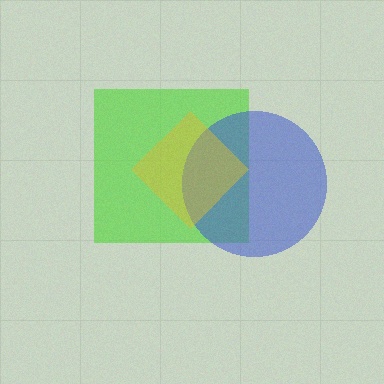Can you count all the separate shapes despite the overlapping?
Yes, there are 3 separate shapes.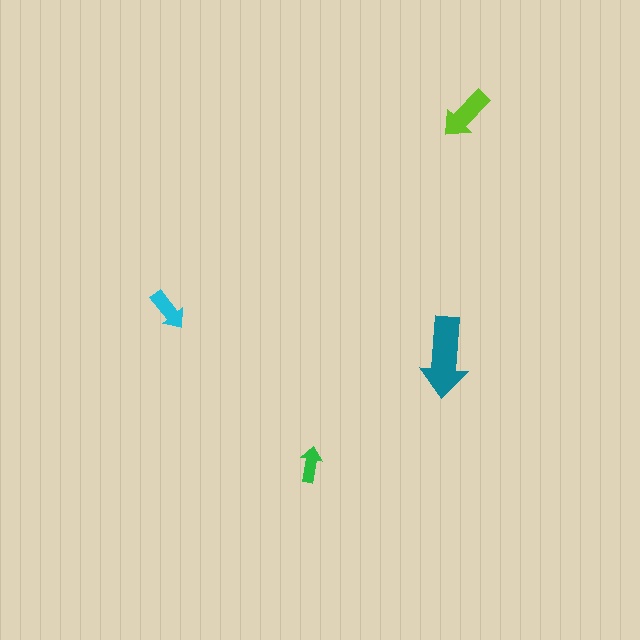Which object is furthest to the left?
The cyan arrow is leftmost.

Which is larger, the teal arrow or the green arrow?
The teal one.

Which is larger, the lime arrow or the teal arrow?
The teal one.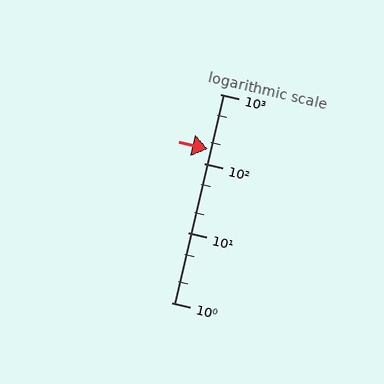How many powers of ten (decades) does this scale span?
The scale spans 3 decades, from 1 to 1000.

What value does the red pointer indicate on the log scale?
The pointer indicates approximately 160.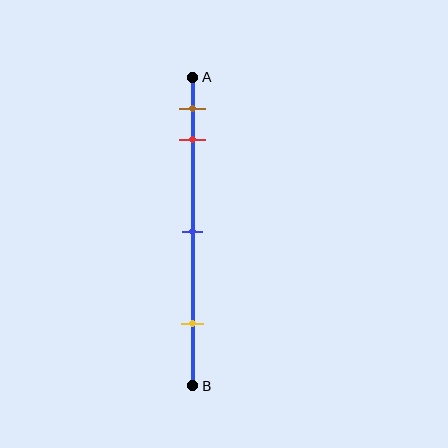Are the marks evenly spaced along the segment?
No, the marks are not evenly spaced.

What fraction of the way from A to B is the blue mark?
The blue mark is approximately 50% (0.5) of the way from A to B.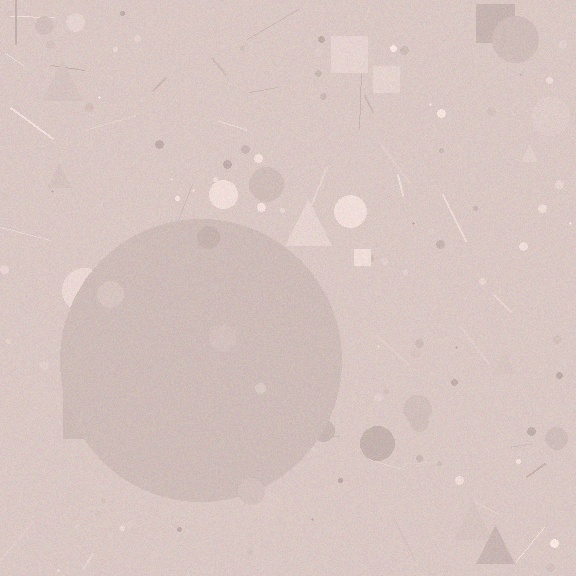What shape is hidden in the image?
A circle is hidden in the image.